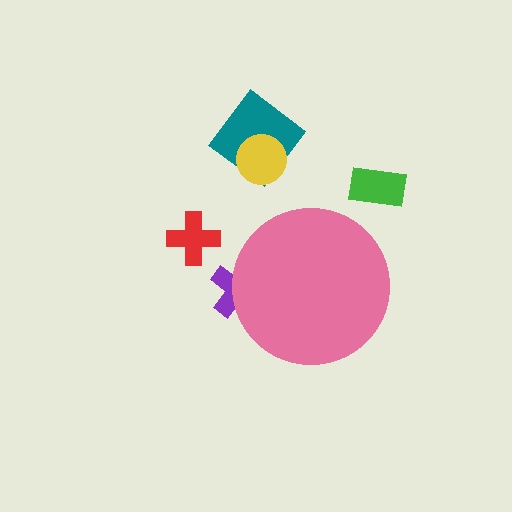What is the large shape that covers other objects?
A pink circle.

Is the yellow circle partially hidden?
No, the yellow circle is fully visible.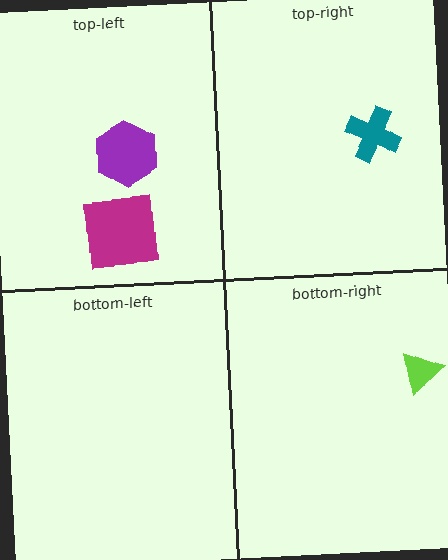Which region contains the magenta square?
The top-left region.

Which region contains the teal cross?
The top-right region.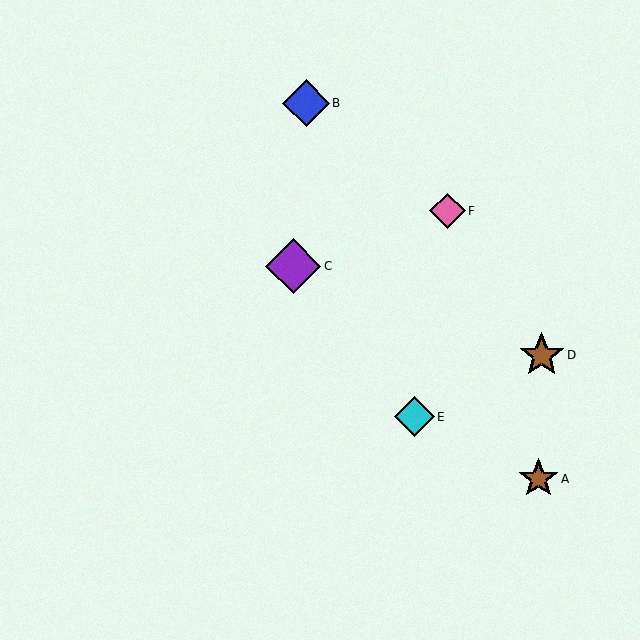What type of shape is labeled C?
Shape C is a purple diamond.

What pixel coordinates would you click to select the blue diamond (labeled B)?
Click at (306, 103) to select the blue diamond B.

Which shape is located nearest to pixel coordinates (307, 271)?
The purple diamond (labeled C) at (293, 266) is nearest to that location.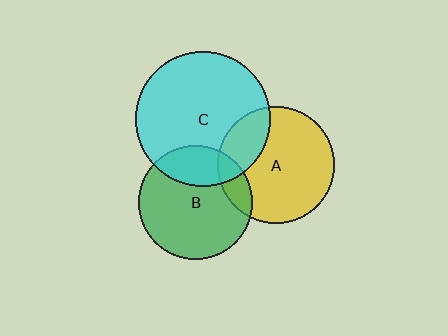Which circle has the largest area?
Circle C (cyan).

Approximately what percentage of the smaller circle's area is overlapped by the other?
Approximately 25%.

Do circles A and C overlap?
Yes.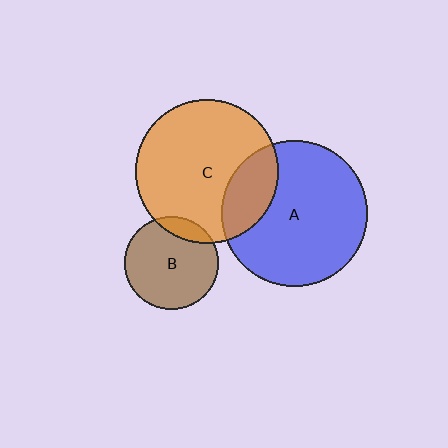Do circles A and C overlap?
Yes.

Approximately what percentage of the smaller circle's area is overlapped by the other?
Approximately 20%.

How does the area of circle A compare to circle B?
Approximately 2.4 times.